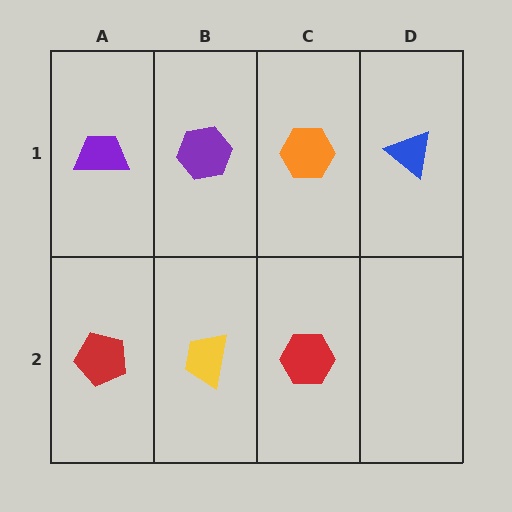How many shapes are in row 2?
3 shapes.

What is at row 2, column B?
A yellow trapezoid.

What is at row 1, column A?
A purple trapezoid.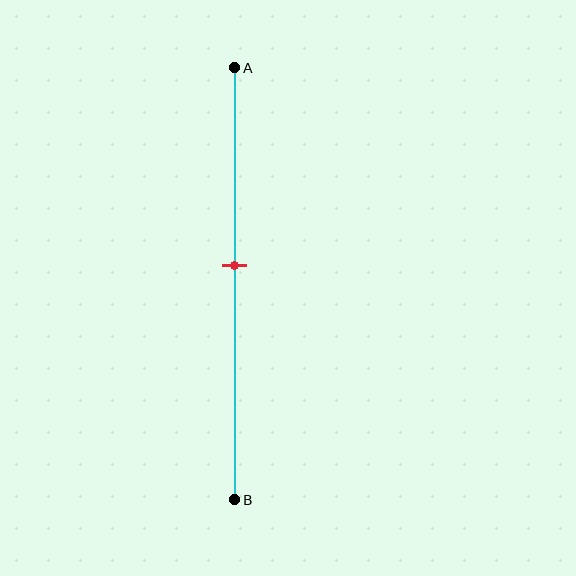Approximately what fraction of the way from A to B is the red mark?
The red mark is approximately 45% of the way from A to B.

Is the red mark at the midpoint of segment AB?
No, the mark is at about 45% from A, not at the 50% midpoint.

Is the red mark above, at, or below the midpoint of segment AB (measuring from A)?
The red mark is above the midpoint of segment AB.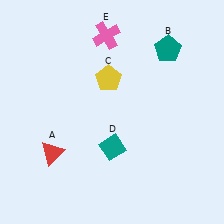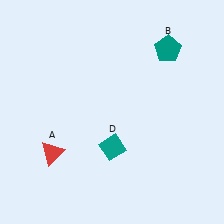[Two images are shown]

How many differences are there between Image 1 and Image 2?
There are 2 differences between the two images.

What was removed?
The pink cross (E), the yellow pentagon (C) were removed in Image 2.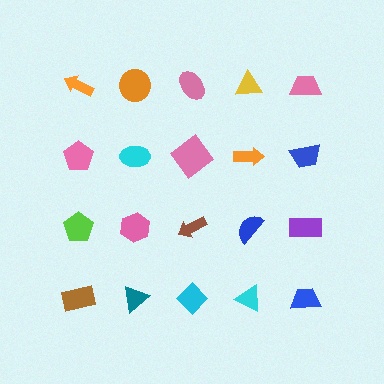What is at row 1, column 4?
A yellow triangle.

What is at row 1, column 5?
A pink trapezoid.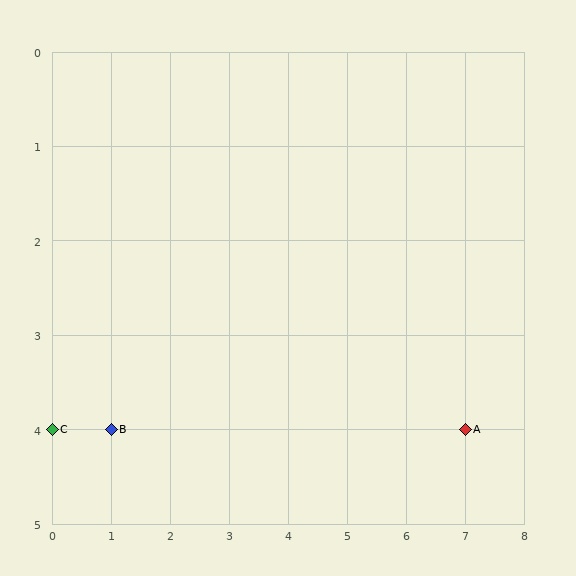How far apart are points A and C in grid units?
Points A and C are 7 columns apart.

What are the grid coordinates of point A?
Point A is at grid coordinates (7, 4).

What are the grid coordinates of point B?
Point B is at grid coordinates (1, 4).